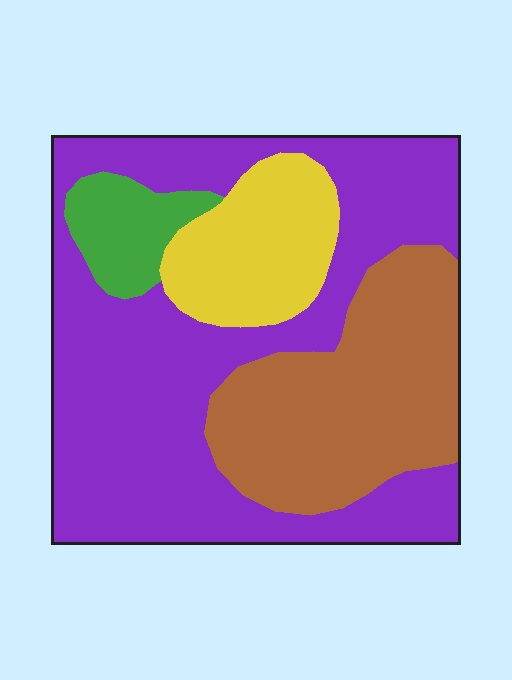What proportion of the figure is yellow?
Yellow covers roughly 15% of the figure.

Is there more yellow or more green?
Yellow.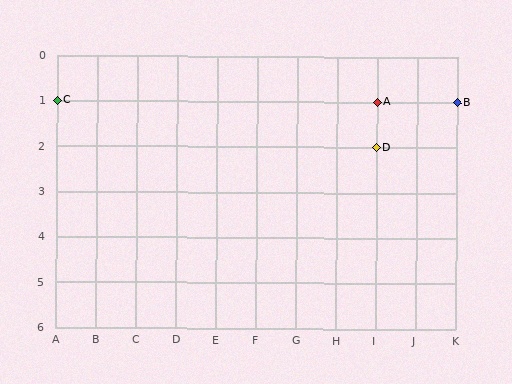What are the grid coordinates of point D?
Point D is at grid coordinates (I, 2).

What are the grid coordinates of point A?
Point A is at grid coordinates (I, 1).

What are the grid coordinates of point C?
Point C is at grid coordinates (A, 1).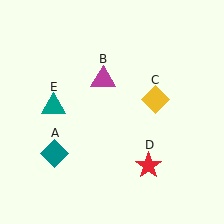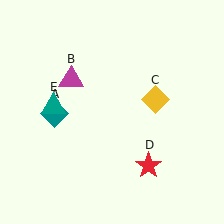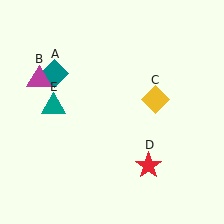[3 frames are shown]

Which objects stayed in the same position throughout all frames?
Yellow diamond (object C) and red star (object D) and teal triangle (object E) remained stationary.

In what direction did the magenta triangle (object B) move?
The magenta triangle (object B) moved left.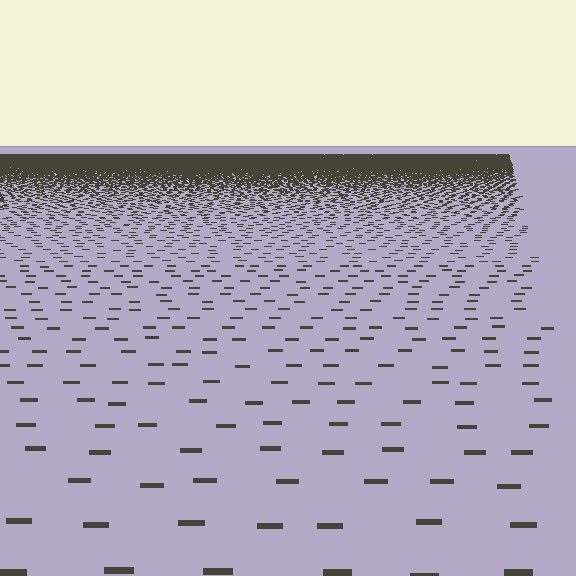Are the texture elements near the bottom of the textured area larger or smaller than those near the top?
Larger. Near the bottom, elements are closer to the viewer and appear at a bigger on-screen size.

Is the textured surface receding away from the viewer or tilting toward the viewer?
The surface is receding away from the viewer. Texture elements get smaller and denser toward the top.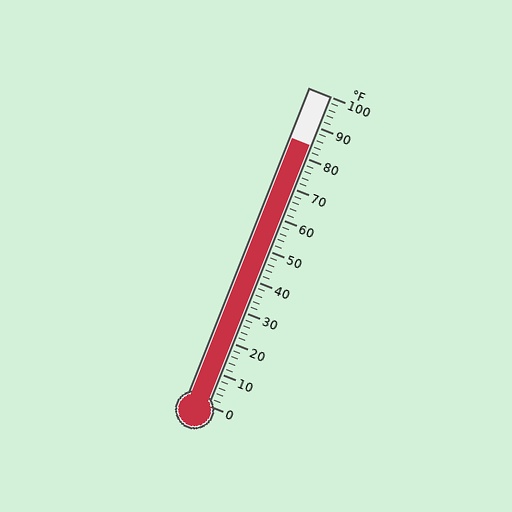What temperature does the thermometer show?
The thermometer shows approximately 84°F.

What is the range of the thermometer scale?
The thermometer scale ranges from 0°F to 100°F.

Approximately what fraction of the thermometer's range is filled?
The thermometer is filled to approximately 85% of its range.